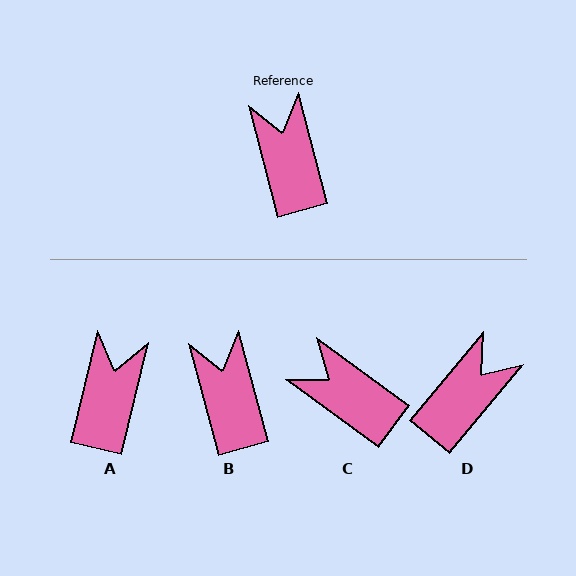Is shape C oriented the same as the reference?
No, it is off by about 39 degrees.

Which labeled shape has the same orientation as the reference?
B.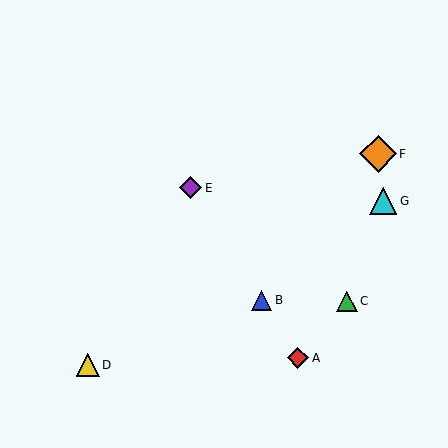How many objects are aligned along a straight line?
3 objects (A, B, E) are aligned along a straight line.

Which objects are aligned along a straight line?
Objects A, B, E are aligned along a straight line.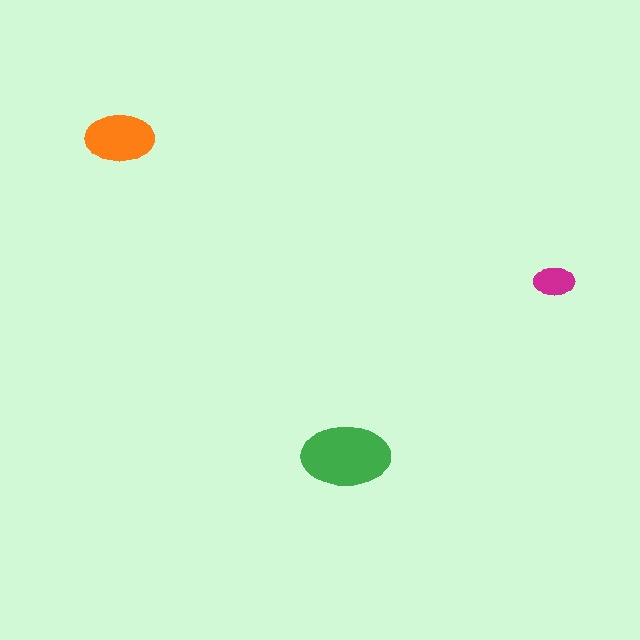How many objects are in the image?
There are 3 objects in the image.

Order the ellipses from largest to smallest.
the green one, the orange one, the magenta one.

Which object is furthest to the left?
The orange ellipse is leftmost.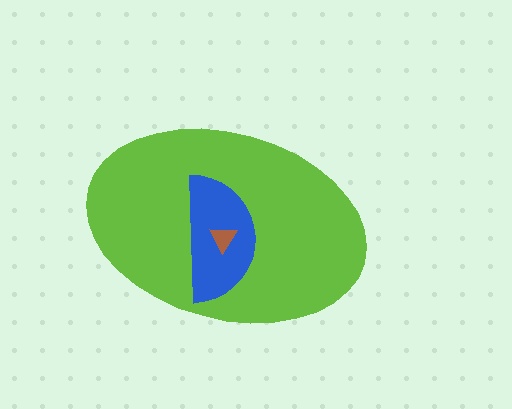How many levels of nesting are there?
3.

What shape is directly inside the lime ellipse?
The blue semicircle.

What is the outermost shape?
The lime ellipse.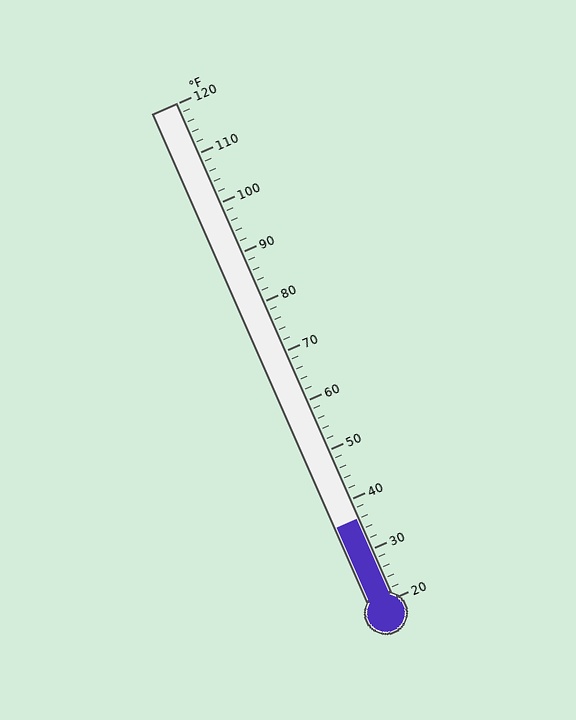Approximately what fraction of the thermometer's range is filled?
The thermometer is filled to approximately 15% of its range.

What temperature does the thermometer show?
The thermometer shows approximately 36°F.